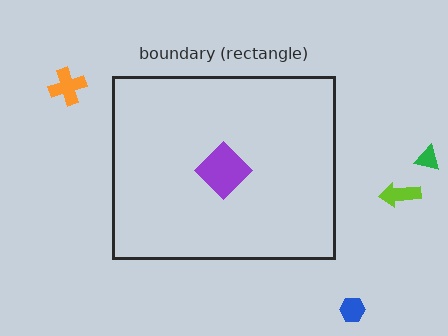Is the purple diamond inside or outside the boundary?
Inside.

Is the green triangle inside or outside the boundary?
Outside.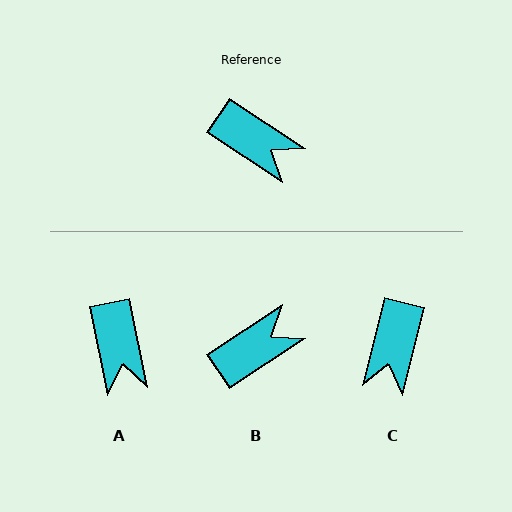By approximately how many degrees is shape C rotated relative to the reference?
Approximately 70 degrees clockwise.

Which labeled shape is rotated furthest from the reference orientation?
C, about 70 degrees away.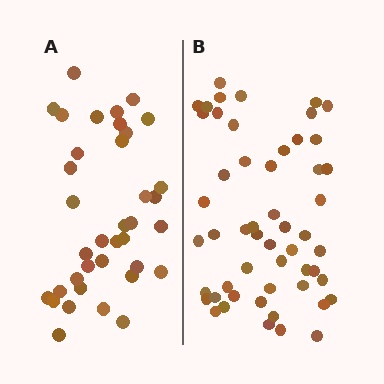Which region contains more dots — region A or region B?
Region B (the right region) has more dots.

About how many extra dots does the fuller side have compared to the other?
Region B has approximately 15 more dots than region A.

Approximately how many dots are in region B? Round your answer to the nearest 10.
About 50 dots. (The exact count is 53, which rounds to 50.)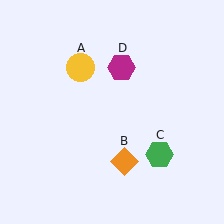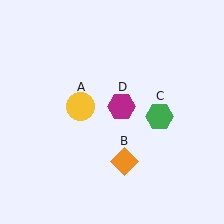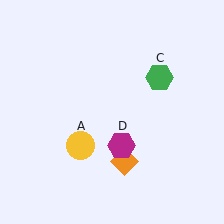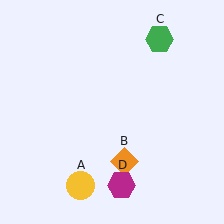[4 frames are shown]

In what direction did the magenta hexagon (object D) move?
The magenta hexagon (object D) moved down.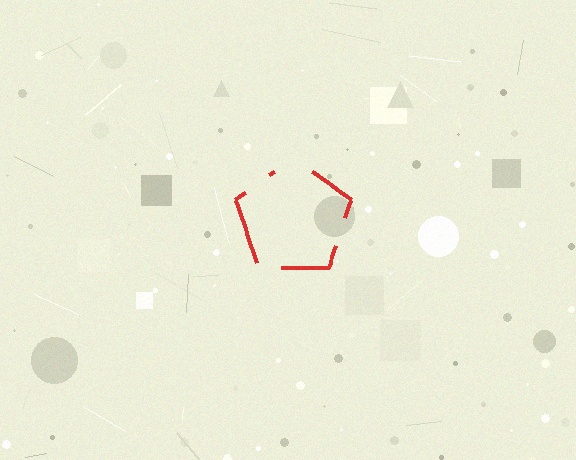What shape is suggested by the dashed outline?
The dashed outline suggests a pentagon.